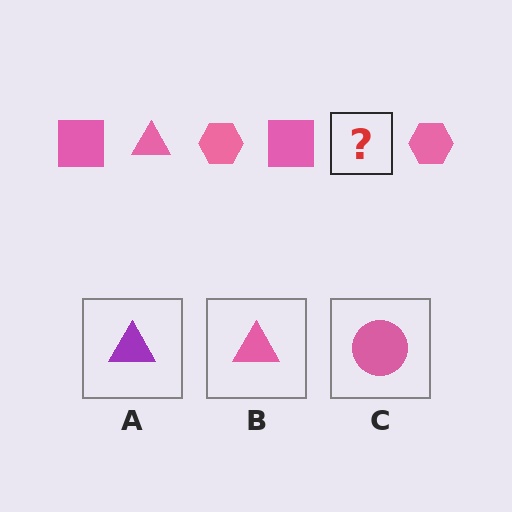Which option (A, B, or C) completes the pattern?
B.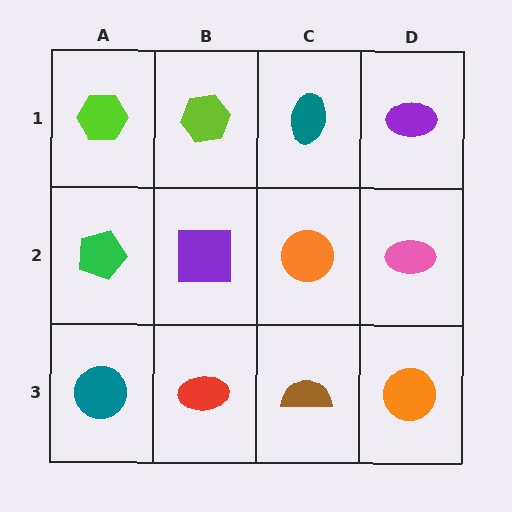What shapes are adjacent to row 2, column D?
A purple ellipse (row 1, column D), an orange circle (row 3, column D), an orange circle (row 2, column C).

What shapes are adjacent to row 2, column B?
A lime hexagon (row 1, column B), a red ellipse (row 3, column B), a green pentagon (row 2, column A), an orange circle (row 2, column C).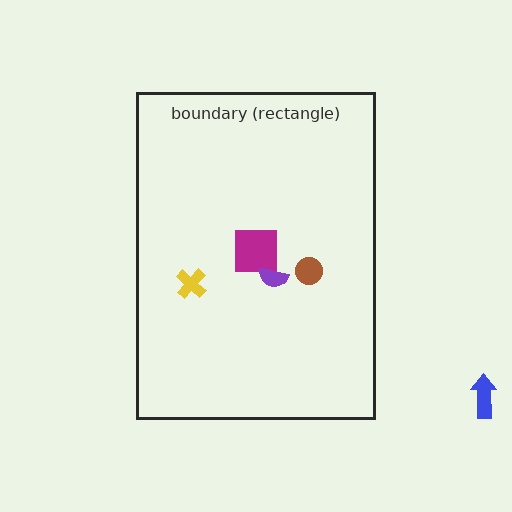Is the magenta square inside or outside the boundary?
Inside.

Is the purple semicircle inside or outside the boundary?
Inside.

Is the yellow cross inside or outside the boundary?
Inside.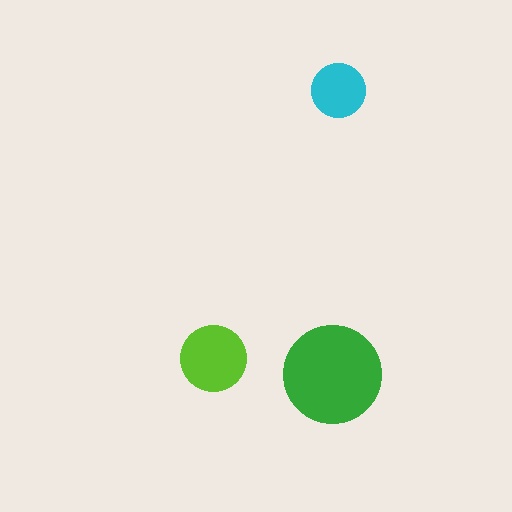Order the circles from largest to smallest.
the green one, the lime one, the cyan one.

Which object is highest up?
The cyan circle is topmost.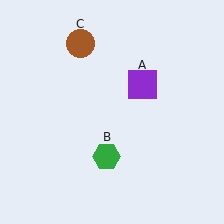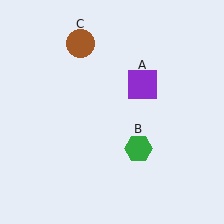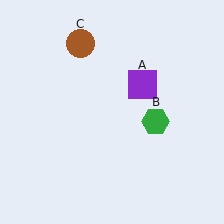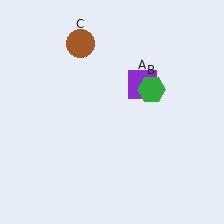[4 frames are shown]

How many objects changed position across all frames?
1 object changed position: green hexagon (object B).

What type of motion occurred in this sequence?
The green hexagon (object B) rotated counterclockwise around the center of the scene.